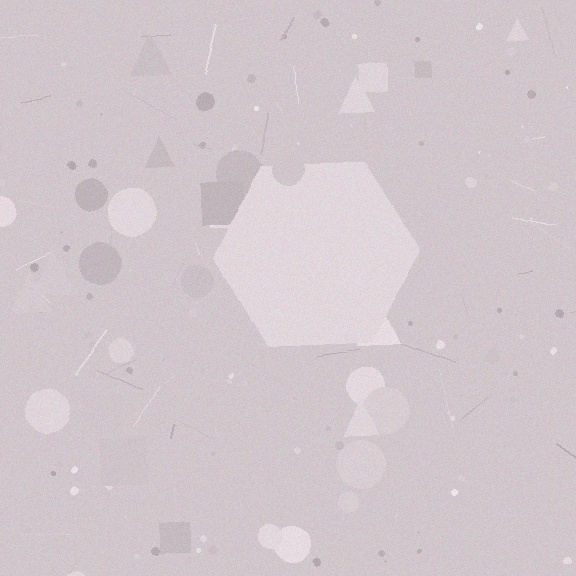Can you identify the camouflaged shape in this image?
The camouflaged shape is a hexagon.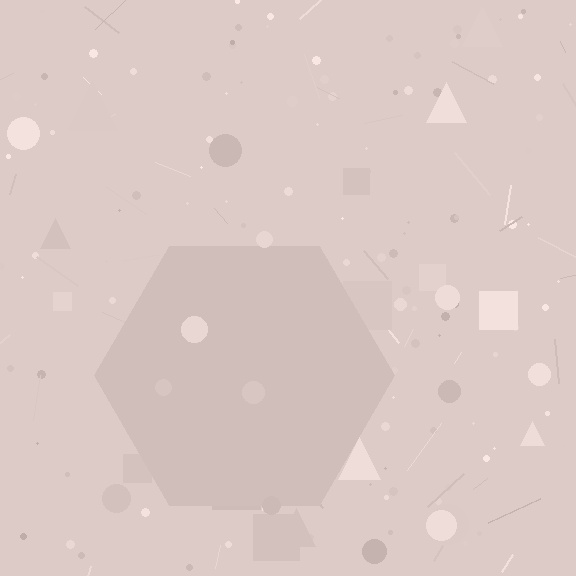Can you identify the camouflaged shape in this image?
The camouflaged shape is a hexagon.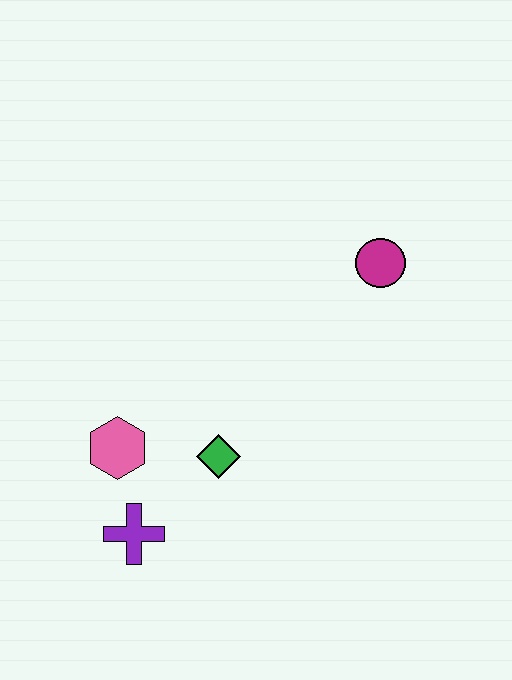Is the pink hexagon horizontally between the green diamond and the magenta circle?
No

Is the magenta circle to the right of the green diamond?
Yes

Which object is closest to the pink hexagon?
The purple cross is closest to the pink hexagon.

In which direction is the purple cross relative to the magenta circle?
The purple cross is below the magenta circle.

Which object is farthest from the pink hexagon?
The magenta circle is farthest from the pink hexagon.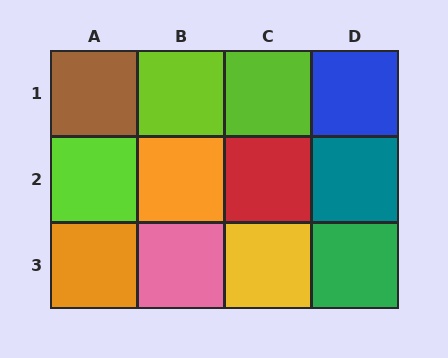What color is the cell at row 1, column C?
Lime.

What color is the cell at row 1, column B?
Lime.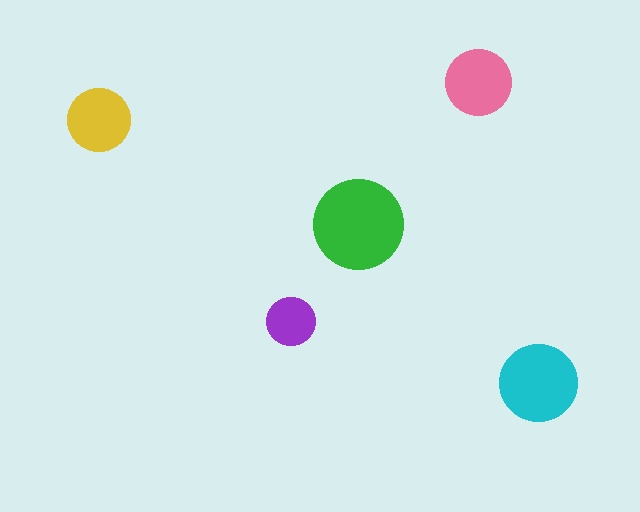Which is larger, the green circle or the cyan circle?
The green one.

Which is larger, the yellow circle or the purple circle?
The yellow one.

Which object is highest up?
The pink circle is topmost.